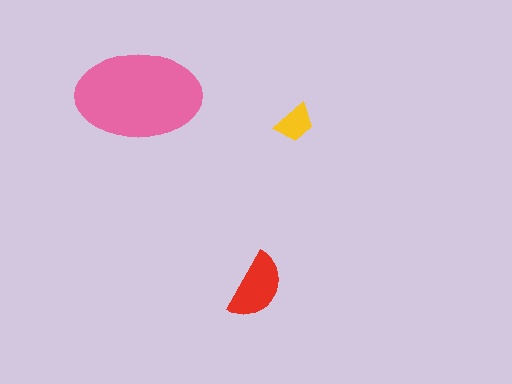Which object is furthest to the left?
The pink ellipse is leftmost.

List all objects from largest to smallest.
The pink ellipse, the red semicircle, the yellow trapezoid.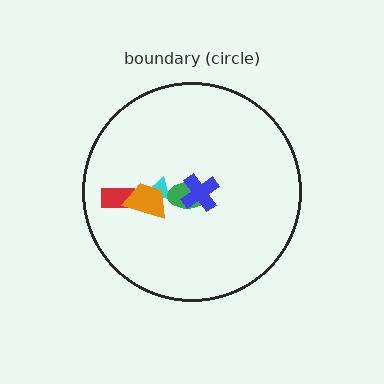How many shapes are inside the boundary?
5 inside, 0 outside.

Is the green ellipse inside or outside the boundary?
Inside.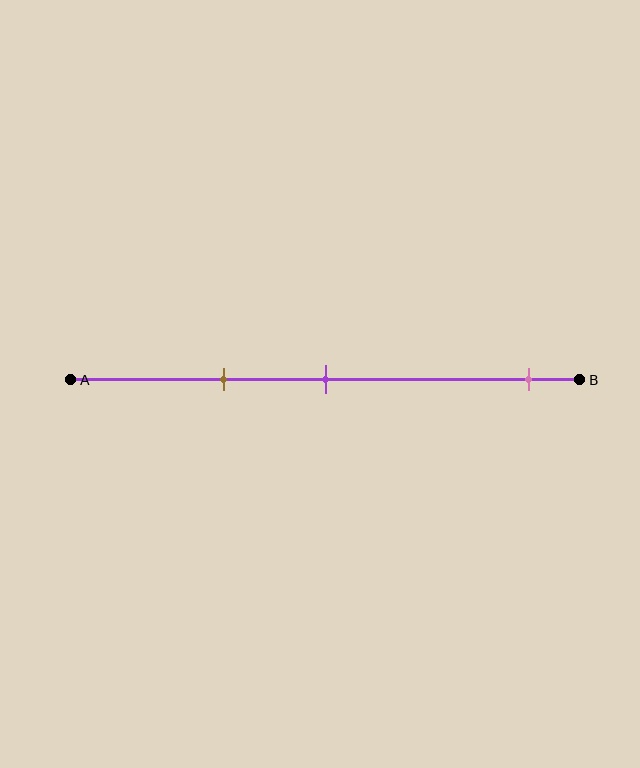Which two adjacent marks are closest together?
The brown and purple marks are the closest adjacent pair.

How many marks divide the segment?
There are 3 marks dividing the segment.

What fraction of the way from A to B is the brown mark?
The brown mark is approximately 30% (0.3) of the way from A to B.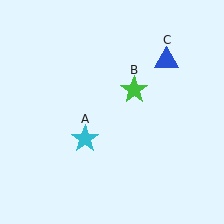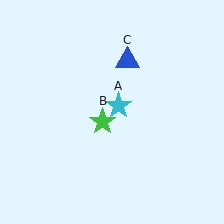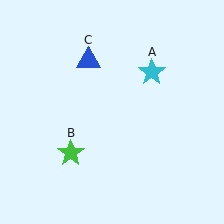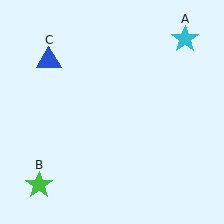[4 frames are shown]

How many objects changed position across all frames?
3 objects changed position: cyan star (object A), green star (object B), blue triangle (object C).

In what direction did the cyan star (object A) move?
The cyan star (object A) moved up and to the right.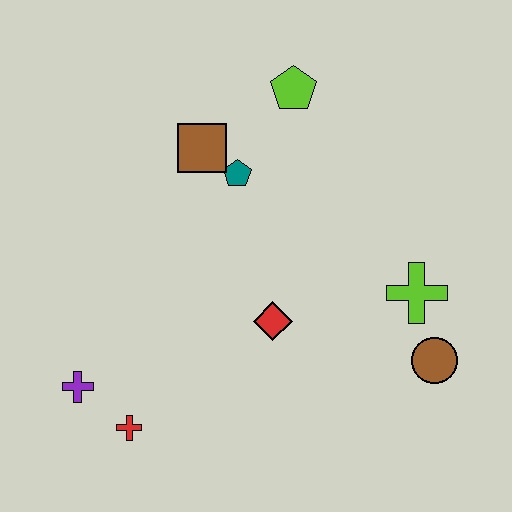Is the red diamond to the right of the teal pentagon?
Yes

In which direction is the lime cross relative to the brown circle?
The lime cross is above the brown circle.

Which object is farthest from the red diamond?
The lime pentagon is farthest from the red diamond.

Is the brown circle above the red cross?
Yes